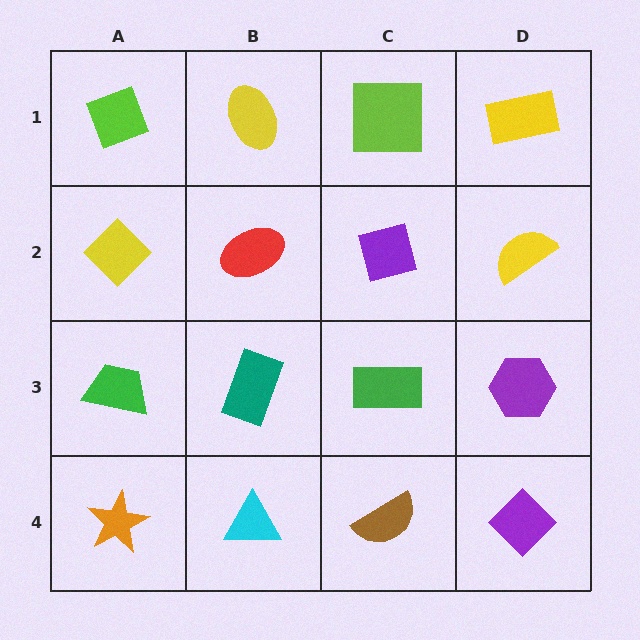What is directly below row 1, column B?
A red ellipse.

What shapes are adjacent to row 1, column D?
A yellow semicircle (row 2, column D), a lime square (row 1, column C).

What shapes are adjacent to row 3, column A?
A yellow diamond (row 2, column A), an orange star (row 4, column A), a teal rectangle (row 3, column B).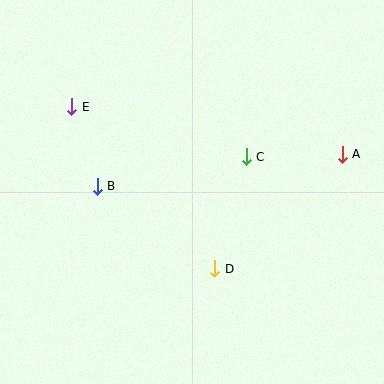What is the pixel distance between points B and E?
The distance between B and E is 83 pixels.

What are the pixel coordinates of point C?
Point C is at (246, 157).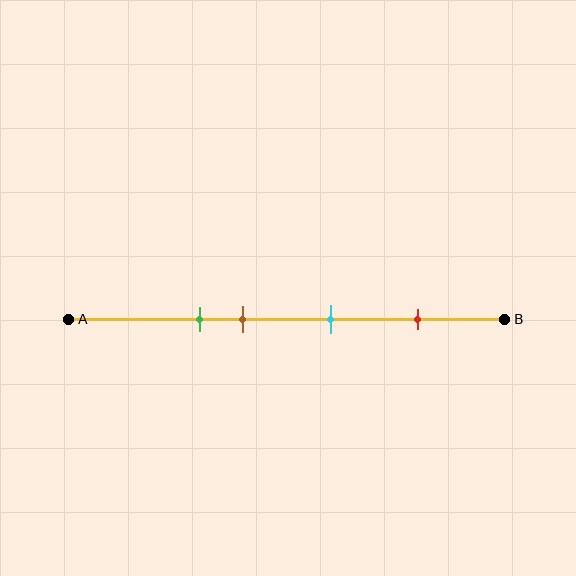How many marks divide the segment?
There are 4 marks dividing the segment.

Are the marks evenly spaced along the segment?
No, the marks are not evenly spaced.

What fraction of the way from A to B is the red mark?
The red mark is approximately 80% (0.8) of the way from A to B.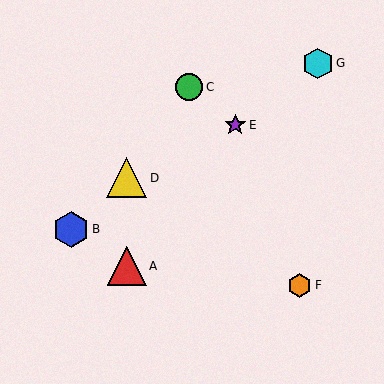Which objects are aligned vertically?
Objects A, D are aligned vertically.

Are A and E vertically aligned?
No, A is at x≈127 and E is at x≈235.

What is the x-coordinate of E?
Object E is at x≈235.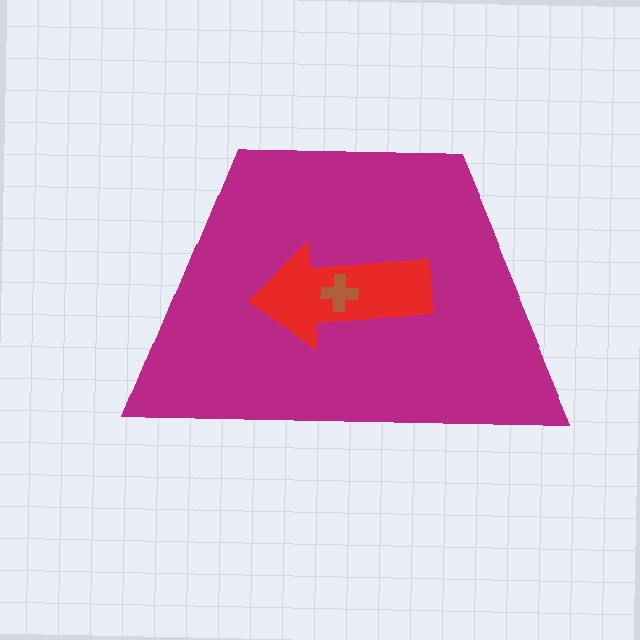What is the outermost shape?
The magenta trapezoid.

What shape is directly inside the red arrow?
The brown cross.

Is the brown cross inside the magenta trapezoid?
Yes.